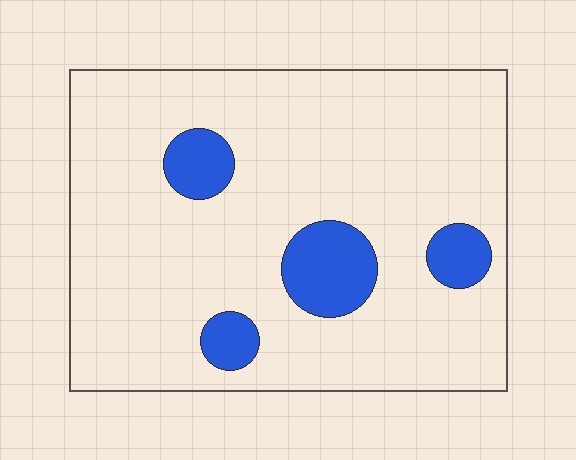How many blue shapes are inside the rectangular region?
4.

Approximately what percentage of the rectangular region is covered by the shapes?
Approximately 15%.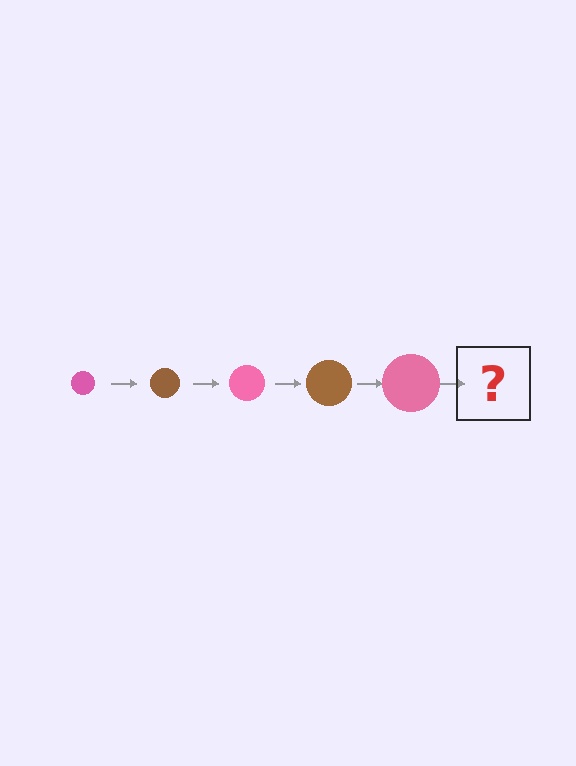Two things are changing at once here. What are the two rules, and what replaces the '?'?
The two rules are that the circle grows larger each step and the color cycles through pink and brown. The '?' should be a brown circle, larger than the previous one.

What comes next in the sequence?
The next element should be a brown circle, larger than the previous one.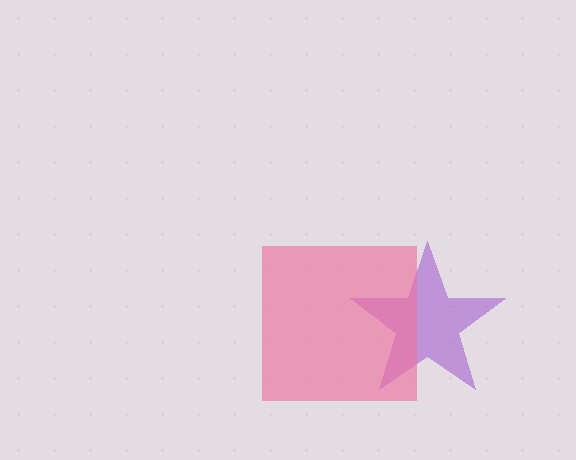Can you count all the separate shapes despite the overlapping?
Yes, there are 2 separate shapes.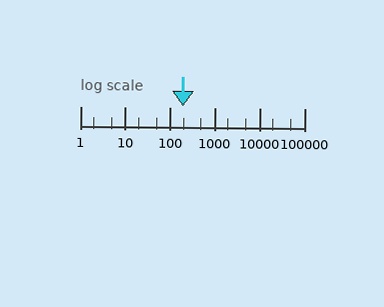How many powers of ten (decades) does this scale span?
The scale spans 5 decades, from 1 to 100000.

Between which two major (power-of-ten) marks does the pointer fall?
The pointer is between 100 and 1000.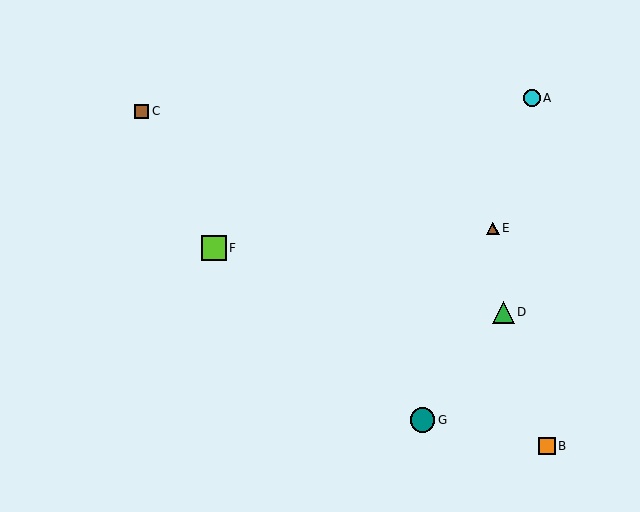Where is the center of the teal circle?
The center of the teal circle is at (423, 420).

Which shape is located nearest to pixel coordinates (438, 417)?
The teal circle (labeled G) at (423, 420) is nearest to that location.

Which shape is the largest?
The lime square (labeled F) is the largest.